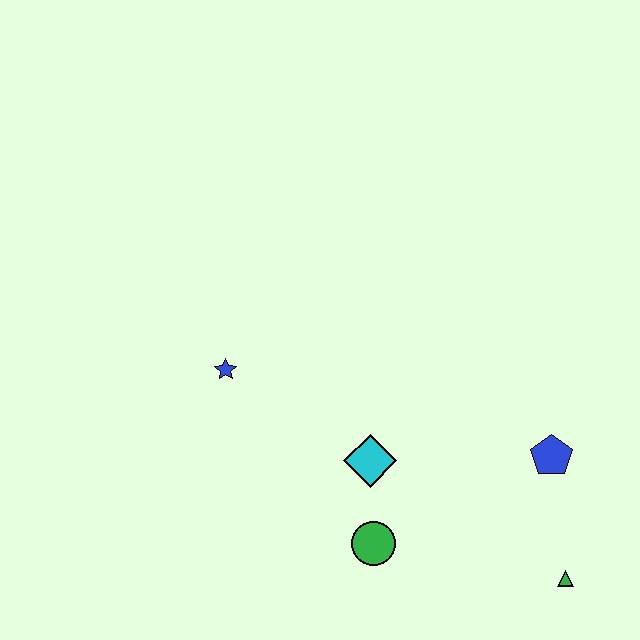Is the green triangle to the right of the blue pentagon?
Yes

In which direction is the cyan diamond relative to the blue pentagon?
The cyan diamond is to the left of the blue pentagon.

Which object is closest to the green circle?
The cyan diamond is closest to the green circle.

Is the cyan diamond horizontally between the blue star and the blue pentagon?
Yes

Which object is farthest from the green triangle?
The blue star is farthest from the green triangle.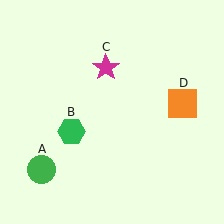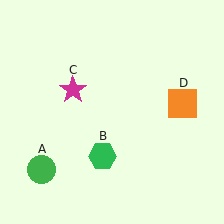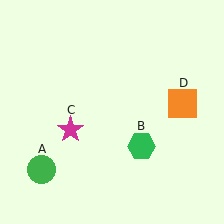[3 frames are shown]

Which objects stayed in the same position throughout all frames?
Green circle (object A) and orange square (object D) remained stationary.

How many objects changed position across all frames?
2 objects changed position: green hexagon (object B), magenta star (object C).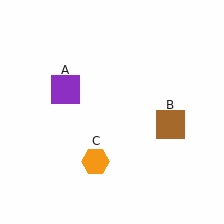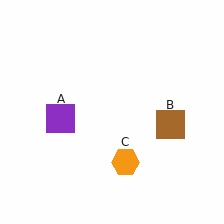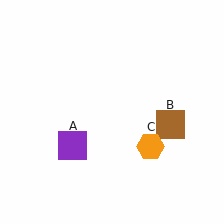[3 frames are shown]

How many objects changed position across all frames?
2 objects changed position: purple square (object A), orange hexagon (object C).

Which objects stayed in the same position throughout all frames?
Brown square (object B) remained stationary.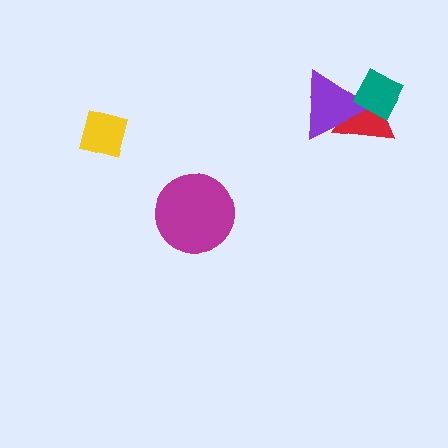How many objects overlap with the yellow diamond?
0 objects overlap with the yellow diamond.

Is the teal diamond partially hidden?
No, no other shape covers it.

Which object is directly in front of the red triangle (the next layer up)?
The purple triangle is directly in front of the red triangle.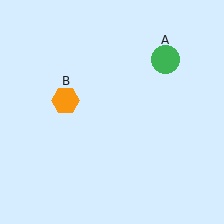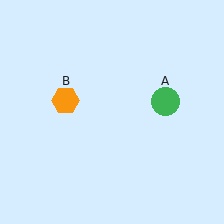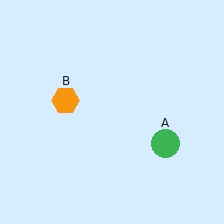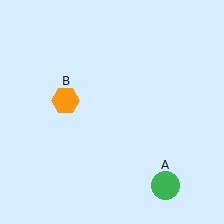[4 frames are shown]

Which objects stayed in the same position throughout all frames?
Orange hexagon (object B) remained stationary.